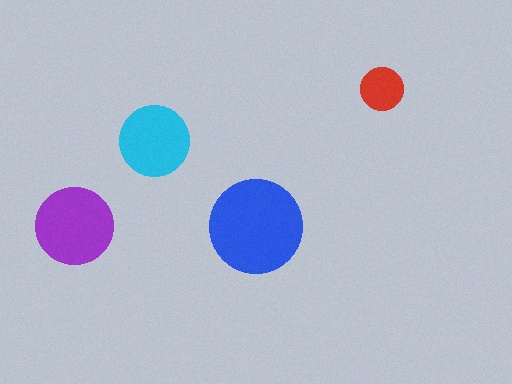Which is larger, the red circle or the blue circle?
The blue one.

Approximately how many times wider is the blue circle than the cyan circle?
About 1.5 times wider.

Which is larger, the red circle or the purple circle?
The purple one.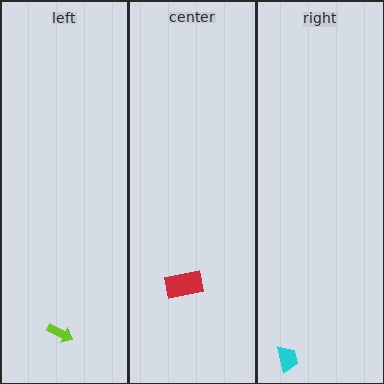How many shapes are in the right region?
1.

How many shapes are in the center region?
1.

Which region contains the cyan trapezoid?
The right region.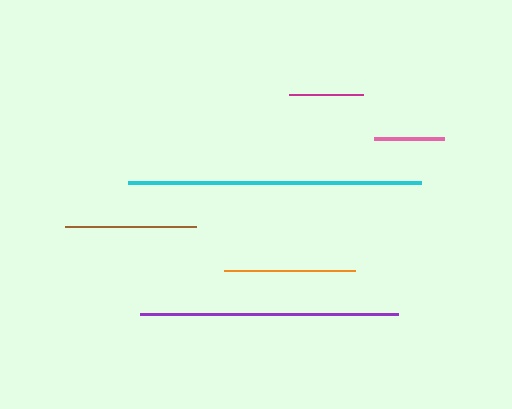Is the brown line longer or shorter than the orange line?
The orange line is longer than the brown line.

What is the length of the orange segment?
The orange segment is approximately 131 pixels long.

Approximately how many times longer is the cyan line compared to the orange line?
The cyan line is approximately 2.2 times the length of the orange line.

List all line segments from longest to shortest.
From longest to shortest: cyan, purple, orange, brown, magenta, pink.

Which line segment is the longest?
The cyan line is the longest at approximately 293 pixels.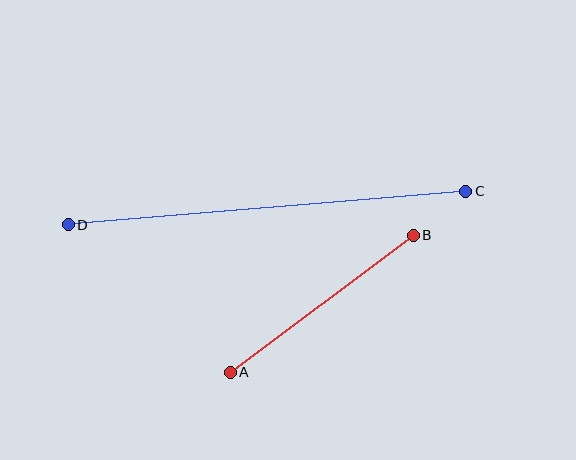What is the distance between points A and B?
The distance is approximately 229 pixels.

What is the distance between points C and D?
The distance is approximately 399 pixels.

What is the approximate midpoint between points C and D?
The midpoint is at approximately (267, 208) pixels.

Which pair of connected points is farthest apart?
Points C and D are farthest apart.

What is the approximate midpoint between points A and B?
The midpoint is at approximately (322, 304) pixels.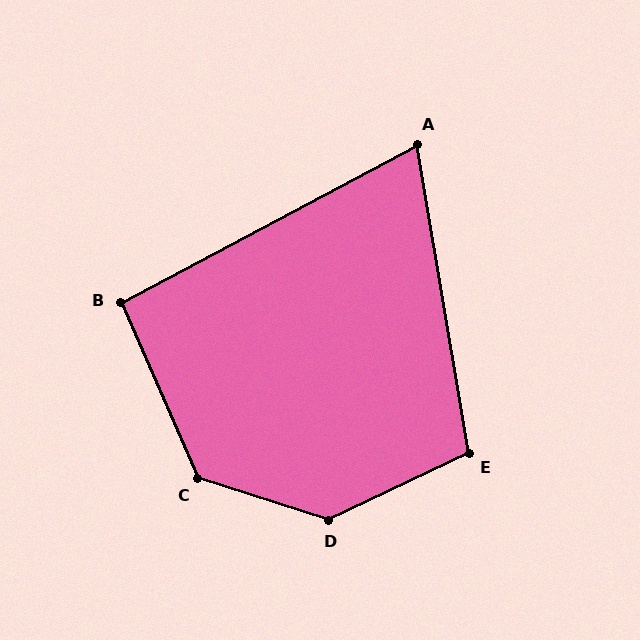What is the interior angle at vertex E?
Approximately 106 degrees (obtuse).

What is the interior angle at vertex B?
Approximately 94 degrees (approximately right).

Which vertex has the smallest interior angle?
A, at approximately 72 degrees.